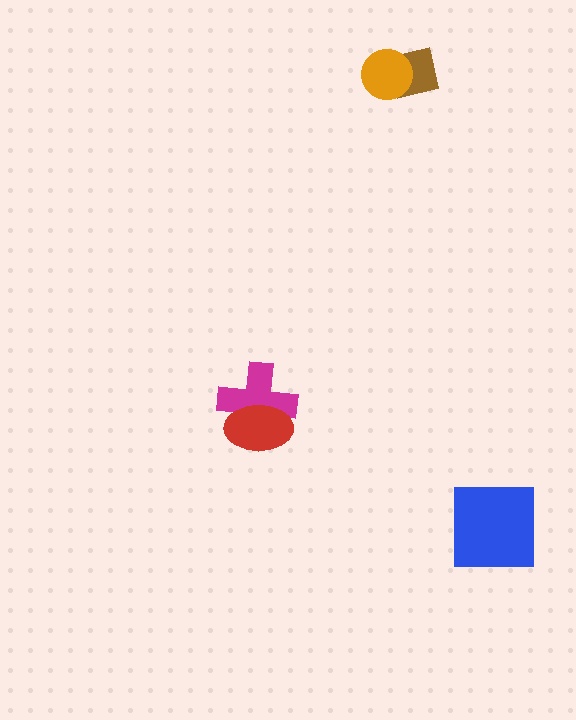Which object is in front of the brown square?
The orange circle is in front of the brown square.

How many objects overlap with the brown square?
1 object overlaps with the brown square.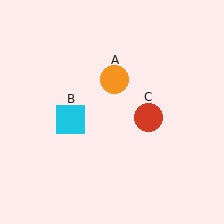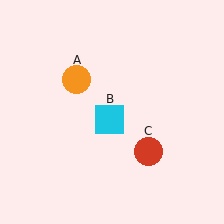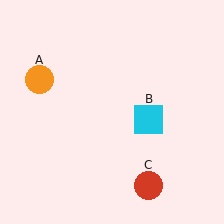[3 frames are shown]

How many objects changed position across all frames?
3 objects changed position: orange circle (object A), cyan square (object B), red circle (object C).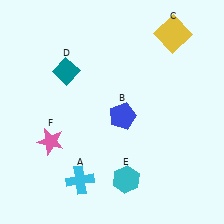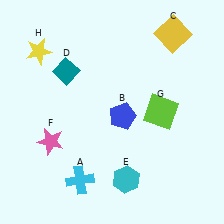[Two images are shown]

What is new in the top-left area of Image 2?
A yellow star (H) was added in the top-left area of Image 2.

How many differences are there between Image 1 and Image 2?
There are 2 differences between the two images.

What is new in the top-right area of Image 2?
A lime square (G) was added in the top-right area of Image 2.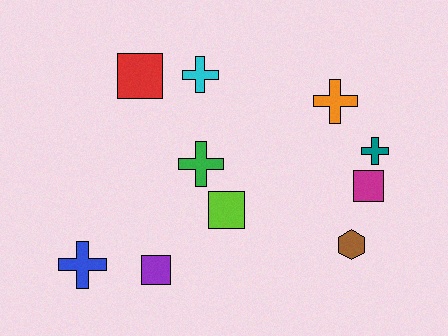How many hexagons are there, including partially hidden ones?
There is 1 hexagon.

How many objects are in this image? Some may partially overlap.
There are 10 objects.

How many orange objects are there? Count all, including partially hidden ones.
There is 1 orange object.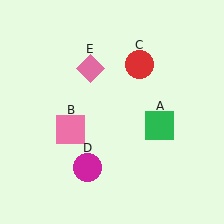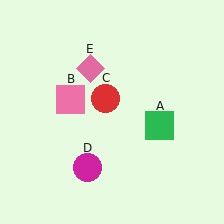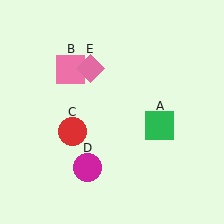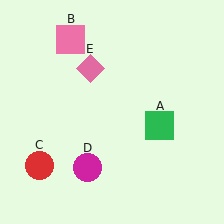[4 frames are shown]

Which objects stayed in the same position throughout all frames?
Green square (object A) and magenta circle (object D) and pink diamond (object E) remained stationary.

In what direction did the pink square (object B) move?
The pink square (object B) moved up.